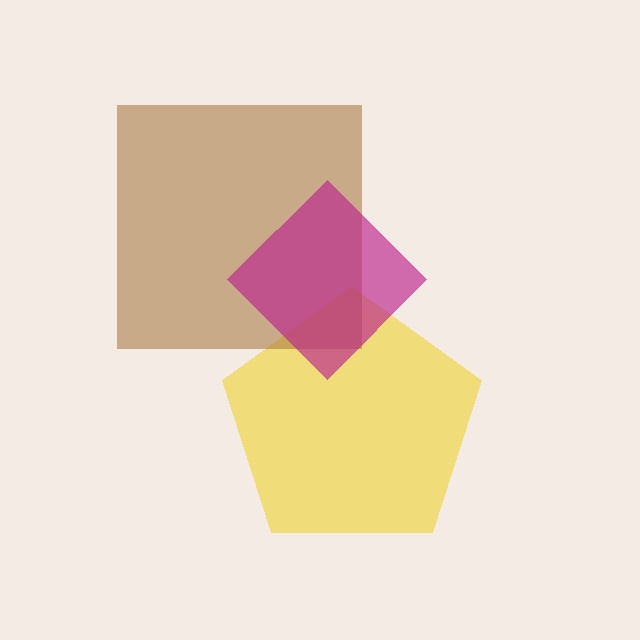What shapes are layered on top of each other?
The layered shapes are: a yellow pentagon, a brown square, a magenta diamond.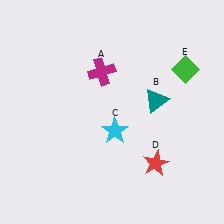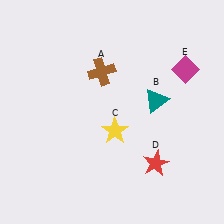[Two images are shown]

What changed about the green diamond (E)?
In Image 1, E is green. In Image 2, it changed to magenta.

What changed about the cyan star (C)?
In Image 1, C is cyan. In Image 2, it changed to yellow.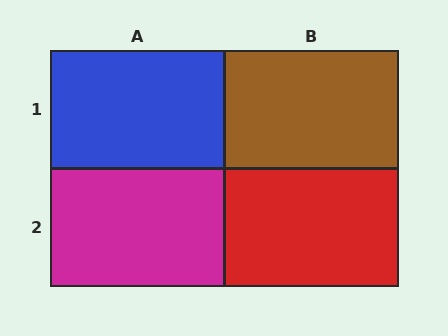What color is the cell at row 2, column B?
Red.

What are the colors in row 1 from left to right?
Blue, brown.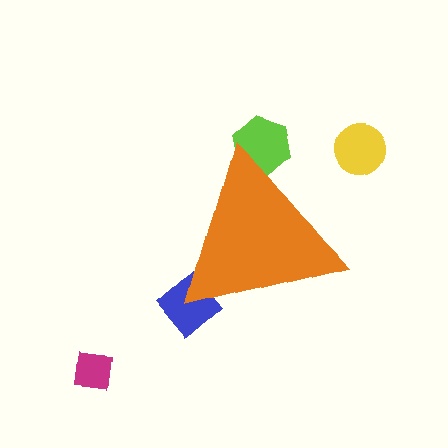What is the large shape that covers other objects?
An orange triangle.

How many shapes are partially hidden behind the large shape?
2 shapes are partially hidden.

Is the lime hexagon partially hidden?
Yes, the lime hexagon is partially hidden behind the orange triangle.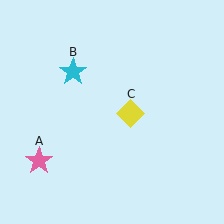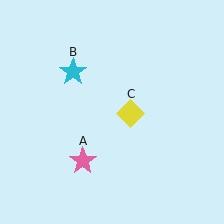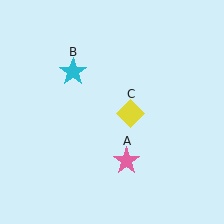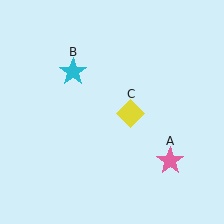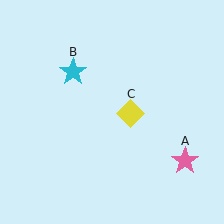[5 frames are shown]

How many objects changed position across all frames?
1 object changed position: pink star (object A).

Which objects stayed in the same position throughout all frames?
Cyan star (object B) and yellow diamond (object C) remained stationary.